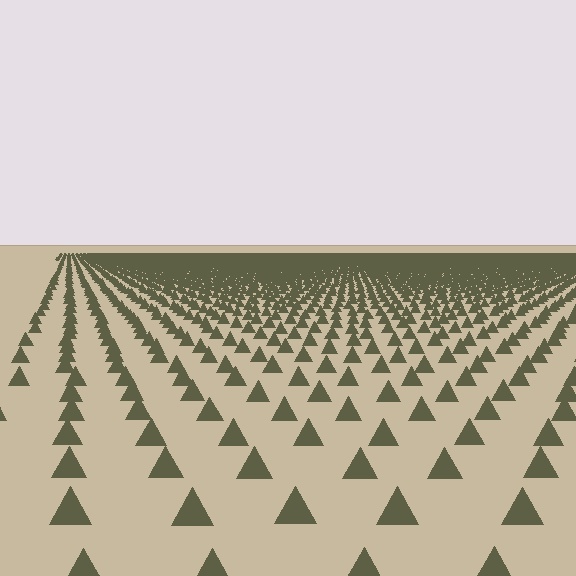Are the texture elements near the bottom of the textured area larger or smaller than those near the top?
Larger. Near the bottom, elements are closer to the viewer and appear at a bigger on-screen size.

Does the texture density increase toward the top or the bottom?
Density increases toward the top.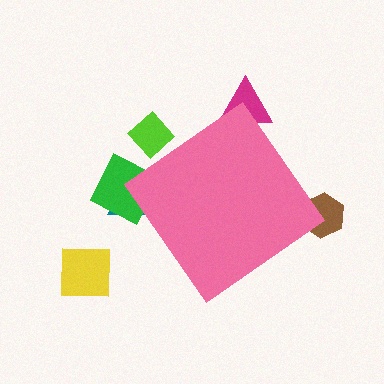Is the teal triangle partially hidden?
Yes, the teal triangle is partially hidden behind the pink diamond.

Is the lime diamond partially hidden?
Yes, the lime diamond is partially hidden behind the pink diamond.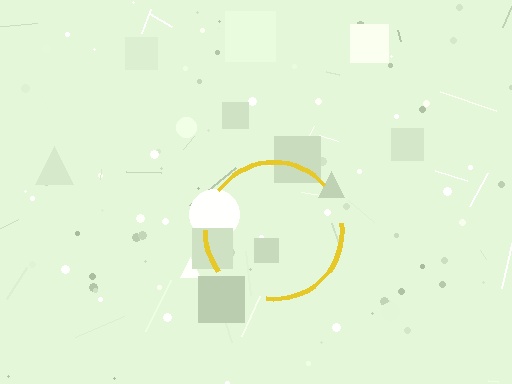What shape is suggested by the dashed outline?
The dashed outline suggests a circle.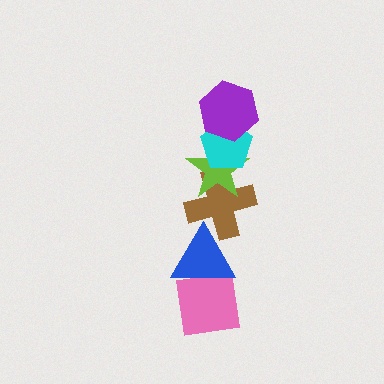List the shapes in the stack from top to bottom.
From top to bottom: the purple hexagon, the cyan pentagon, the lime star, the brown cross, the blue triangle, the pink square.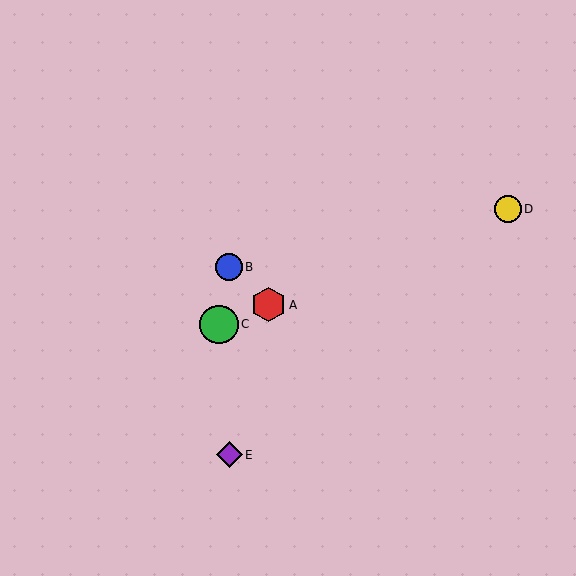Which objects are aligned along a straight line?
Objects A, C, D are aligned along a straight line.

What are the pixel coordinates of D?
Object D is at (508, 209).